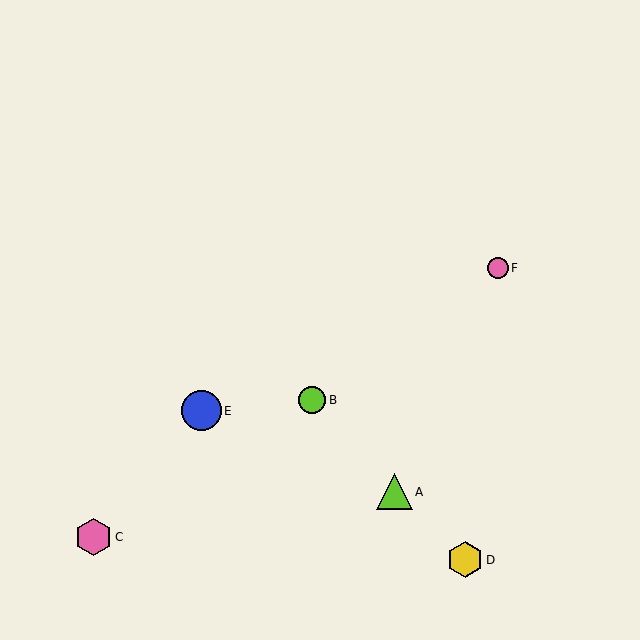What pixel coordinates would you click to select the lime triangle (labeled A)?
Click at (394, 492) to select the lime triangle A.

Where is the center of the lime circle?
The center of the lime circle is at (312, 400).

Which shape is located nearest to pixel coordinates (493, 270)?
The pink circle (labeled F) at (498, 268) is nearest to that location.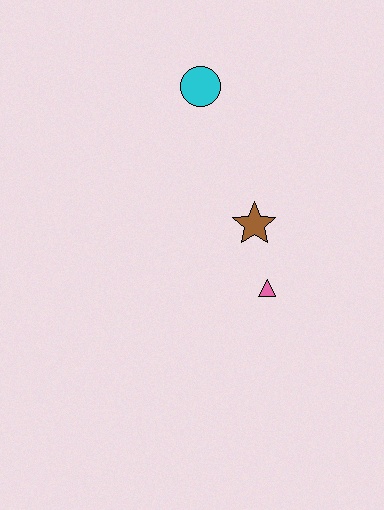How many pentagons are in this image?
There are no pentagons.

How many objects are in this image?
There are 3 objects.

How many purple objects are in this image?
There are no purple objects.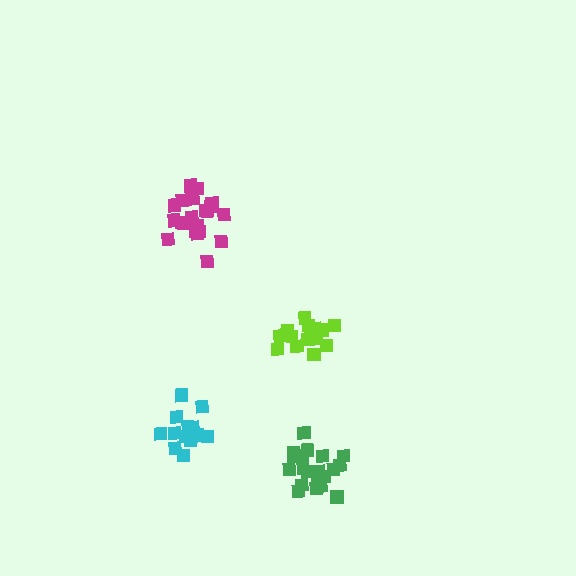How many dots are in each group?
Group 1: 21 dots, Group 2: 18 dots, Group 3: 15 dots, Group 4: 21 dots (75 total).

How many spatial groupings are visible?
There are 4 spatial groupings.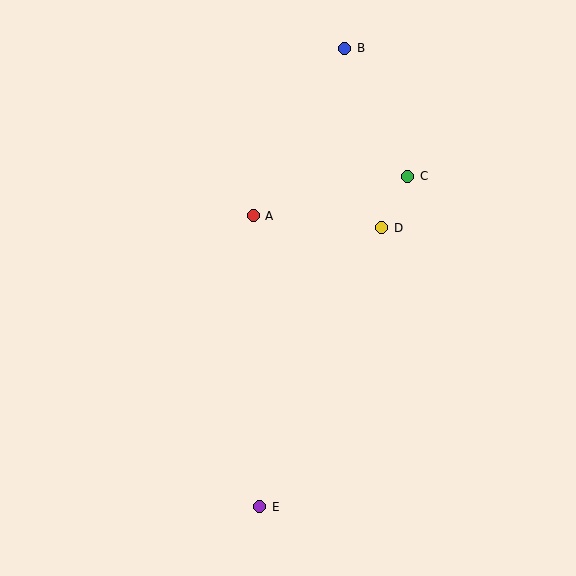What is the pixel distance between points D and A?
The distance between D and A is 129 pixels.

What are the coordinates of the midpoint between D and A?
The midpoint between D and A is at (317, 222).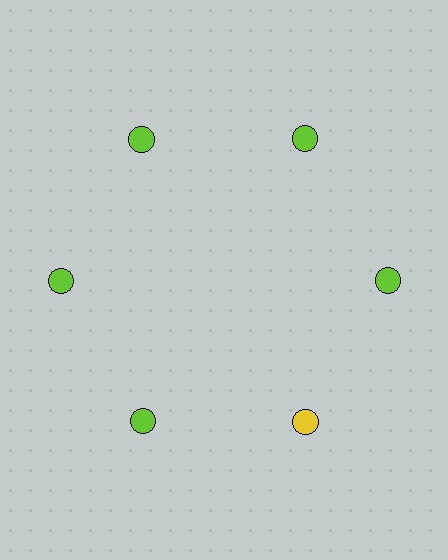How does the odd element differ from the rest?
It has a different color: yellow instead of lime.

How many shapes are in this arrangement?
There are 6 shapes arranged in a ring pattern.